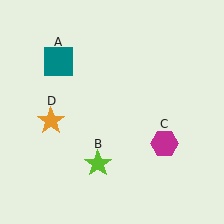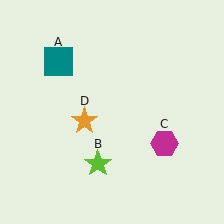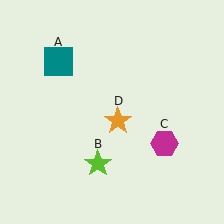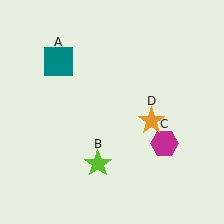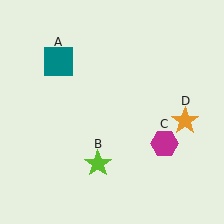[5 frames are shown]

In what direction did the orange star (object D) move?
The orange star (object D) moved right.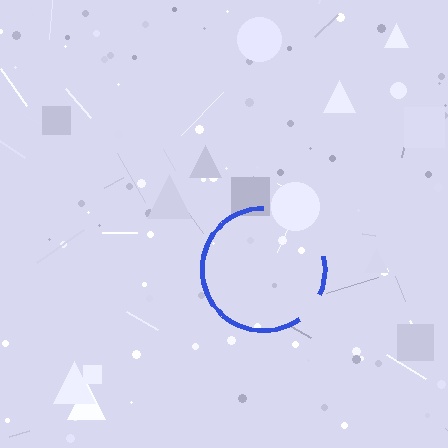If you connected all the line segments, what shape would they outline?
They would outline a circle.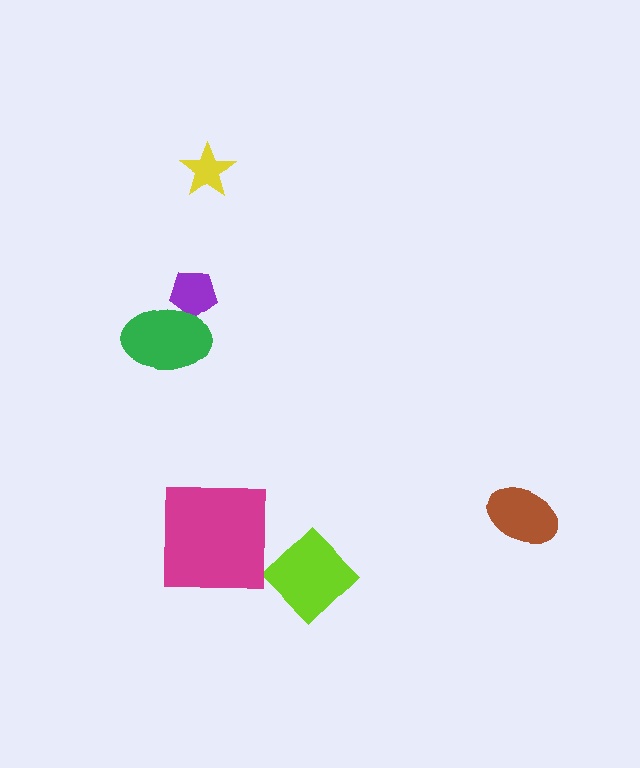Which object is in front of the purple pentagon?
The green ellipse is in front of the purple pentagon.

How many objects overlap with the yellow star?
0 objects overlap with the yellow star.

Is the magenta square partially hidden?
No, no other shape covers it.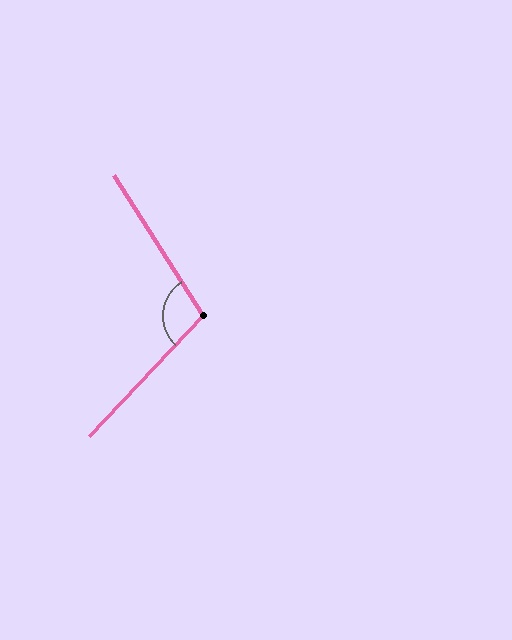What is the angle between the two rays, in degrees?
Approximately 104 degrees.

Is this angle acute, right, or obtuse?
It is obtuse.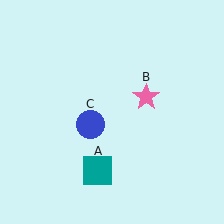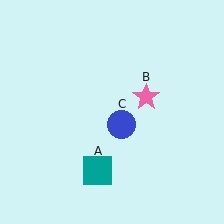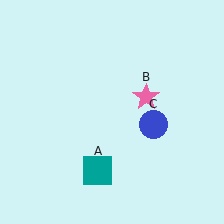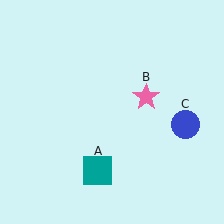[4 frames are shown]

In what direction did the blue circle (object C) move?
The blue circle (object C) moved right.